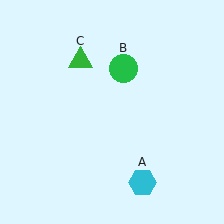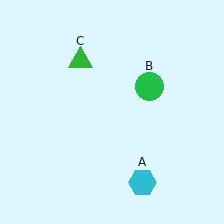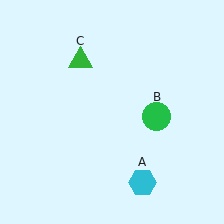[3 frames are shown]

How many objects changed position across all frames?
1 object changed position: green circle (object B).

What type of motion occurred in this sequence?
The green circle (object B) rotated clockwise around the center of the scene.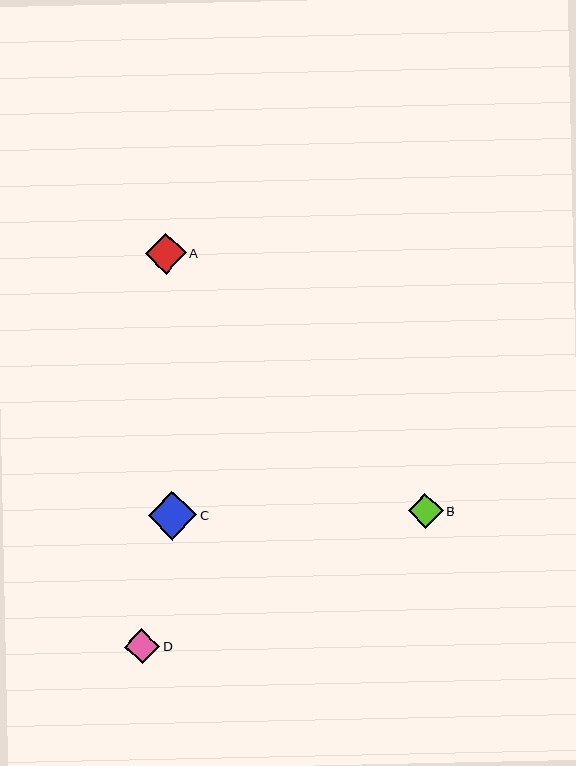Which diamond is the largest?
Diamond C is the largest with a size of approximately 49 pixels.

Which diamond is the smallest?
Diamond B is the smallest with a size of approximately 35 pixels.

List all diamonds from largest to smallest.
From largest to smallest: C, A, D, B.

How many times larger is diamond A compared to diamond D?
Diamond A is approximately 1.2 times the size of diamond D.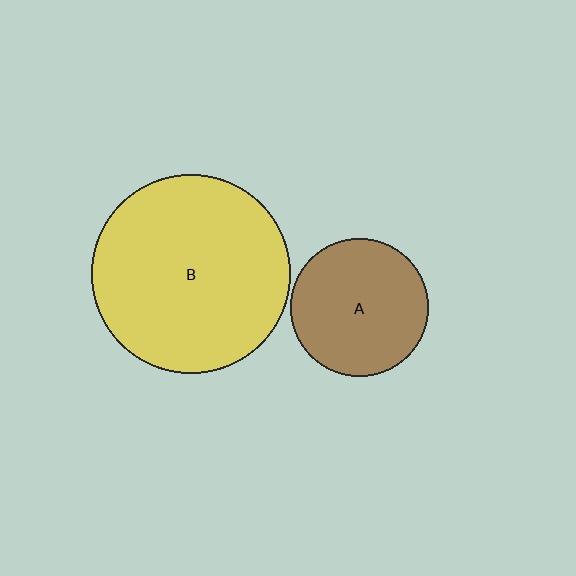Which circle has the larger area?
Circle B (yellow).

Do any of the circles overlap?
No, none of the circles overlap.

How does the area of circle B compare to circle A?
Approximately 2.1 times.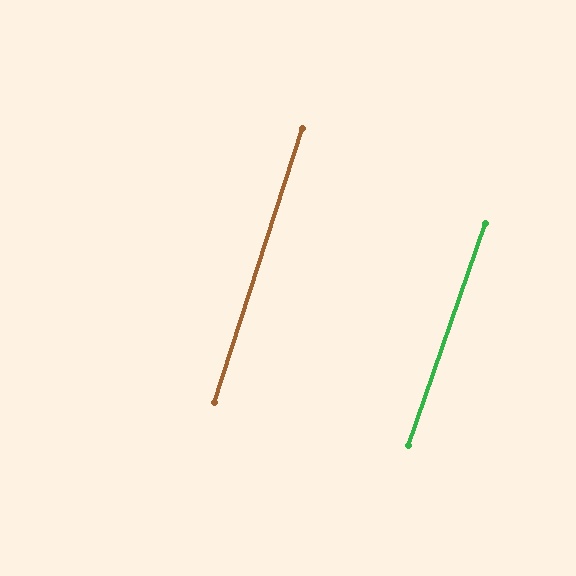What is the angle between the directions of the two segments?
Approximately 1 degree.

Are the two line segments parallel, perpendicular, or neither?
Parallel — their directions differ by only 1.5°.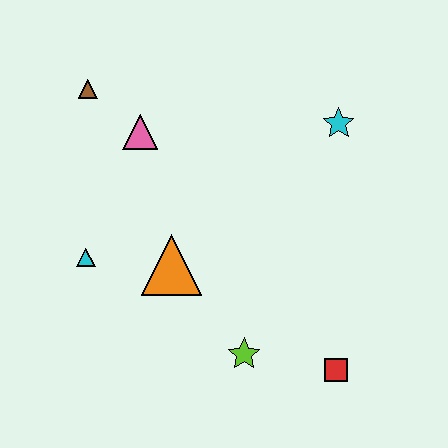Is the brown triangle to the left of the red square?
Yes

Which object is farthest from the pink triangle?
The red square is farthest from the pink triangle.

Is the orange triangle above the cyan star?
No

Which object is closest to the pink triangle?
The brown triangle is closest to the pink triangle.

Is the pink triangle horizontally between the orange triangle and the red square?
No